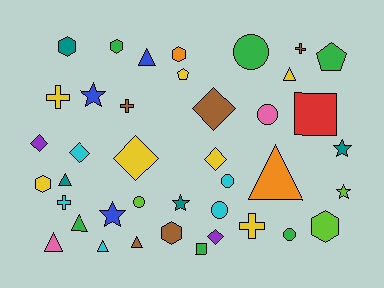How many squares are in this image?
There are 2 squares.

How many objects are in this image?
There are 40 objects.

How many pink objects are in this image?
There are 2 pink objects.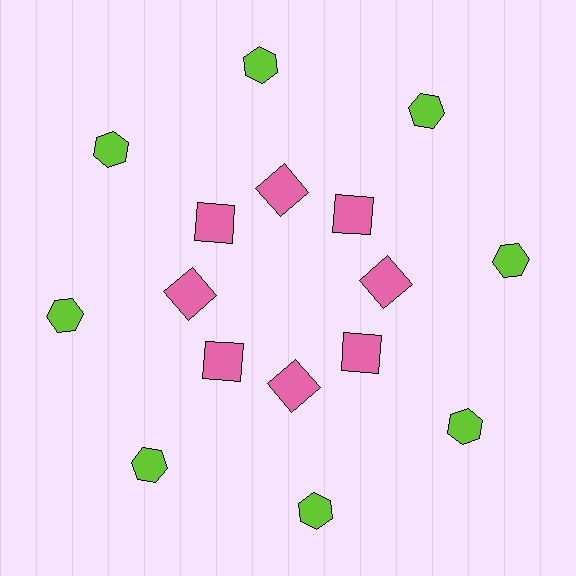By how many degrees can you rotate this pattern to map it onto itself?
The pattern maps onto itself every 45 degrees of rotation.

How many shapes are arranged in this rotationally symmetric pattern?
There are 16 shapes, arranged in 8 groups of 2.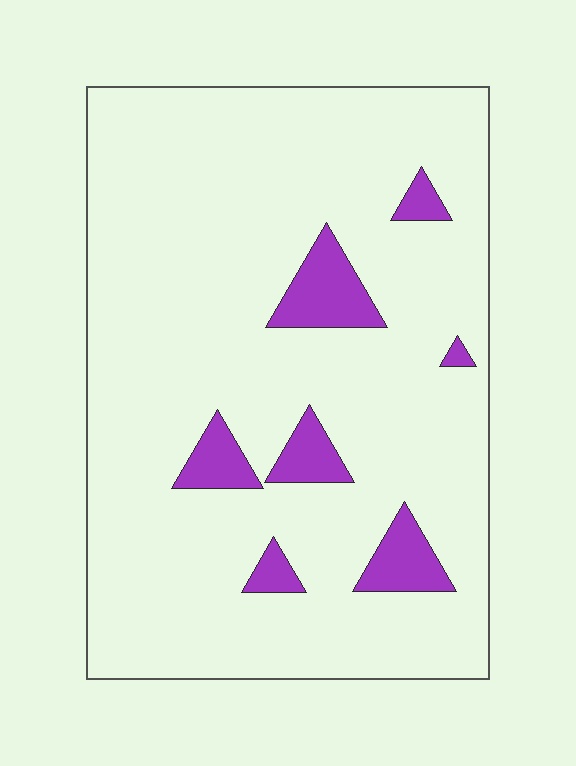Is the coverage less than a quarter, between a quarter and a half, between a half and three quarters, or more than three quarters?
Less than a quarter.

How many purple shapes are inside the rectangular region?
7.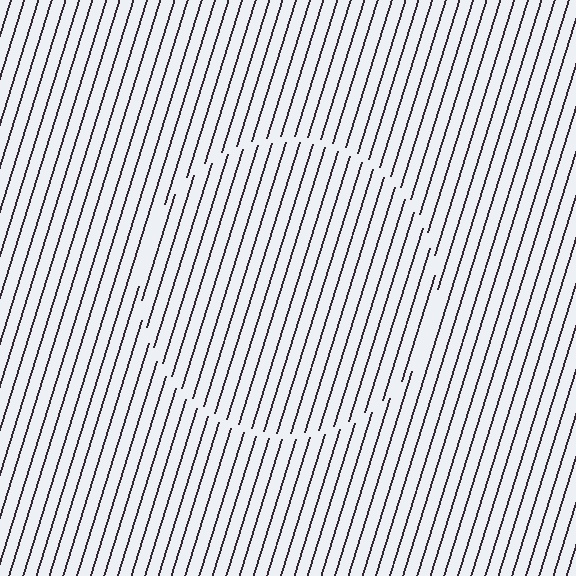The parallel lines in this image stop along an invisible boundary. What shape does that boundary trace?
An illusory circle. The interior of the shape contains the same grating, shifted by half a period — the contour is defined by the phase discontinuity where line-ends from the inner and outer gratings abut.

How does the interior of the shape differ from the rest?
The interior of the shape contains the same grating, shifted by half a period — the contour is defined by the phase discontinuity where line-ends from the inner and outer gratings abut.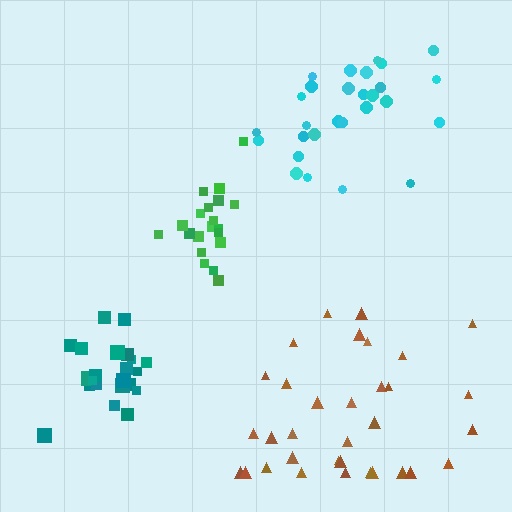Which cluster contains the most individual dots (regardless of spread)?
Brown (33).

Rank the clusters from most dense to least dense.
green, teal, cyan, brown.